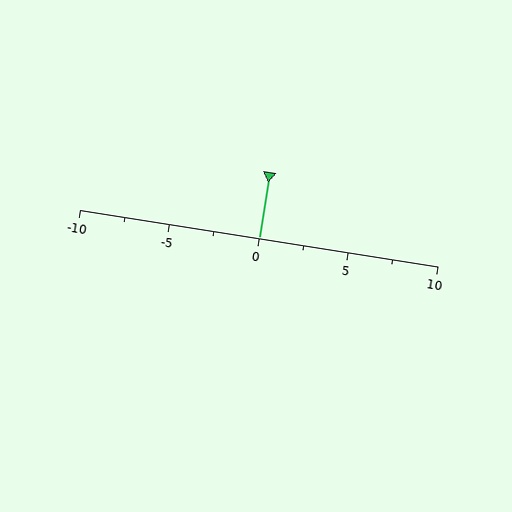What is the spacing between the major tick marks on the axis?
The major ticks are spaced 5 apart.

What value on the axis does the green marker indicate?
The marker indicates approximately 0.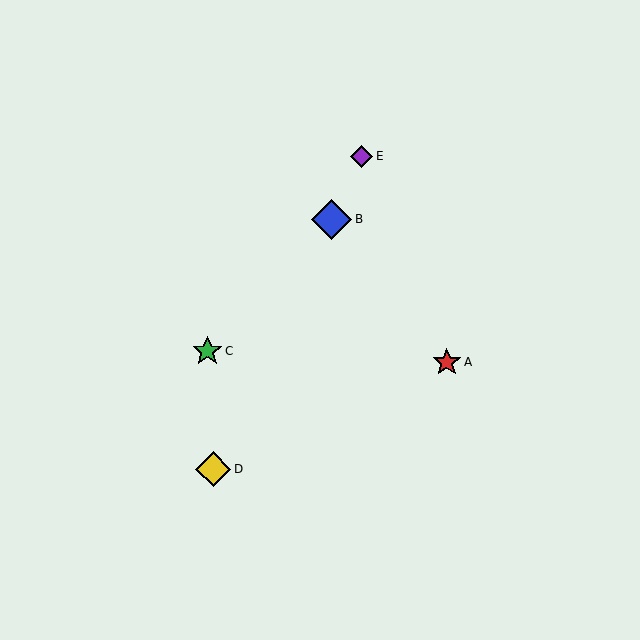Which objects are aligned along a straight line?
Objects B, D, E are aligned along a straight line.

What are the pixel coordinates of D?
Object D is at (213, 469).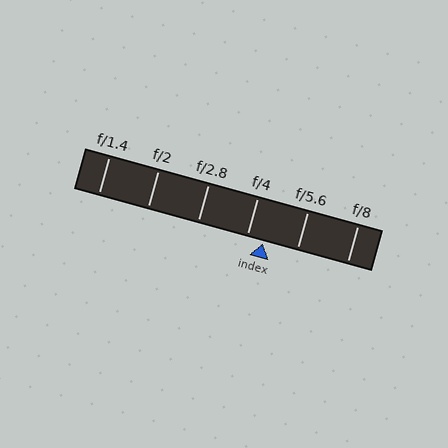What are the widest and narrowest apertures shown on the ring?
The widest aperture shown is f/1.4 and the narrowest is f/8.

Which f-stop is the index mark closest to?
The index mark is closest to f/4.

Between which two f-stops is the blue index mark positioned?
The index mark is between f/4 and f/5.6.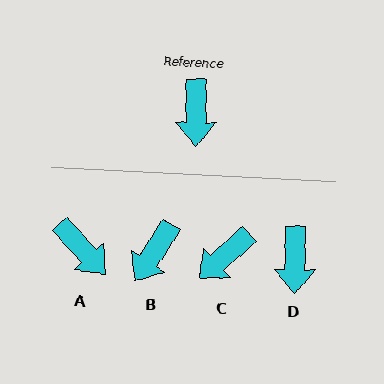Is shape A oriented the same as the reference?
No, it is off by about 43 degrees.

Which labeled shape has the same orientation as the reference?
D.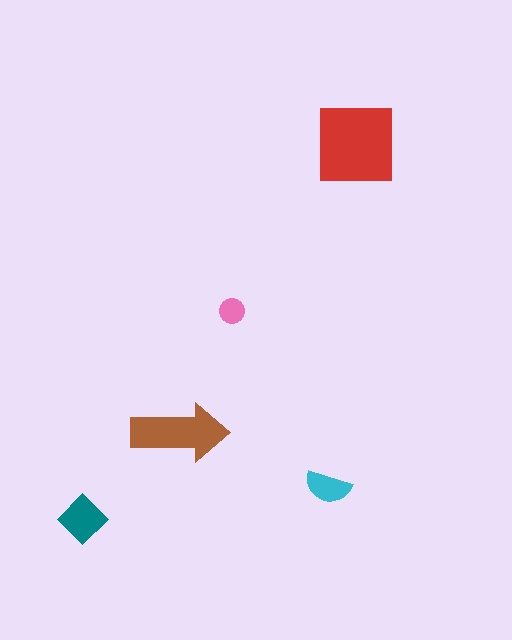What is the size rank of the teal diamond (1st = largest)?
3rd.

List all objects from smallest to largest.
The pink circle, the cyan semicircle, the teal diamond, the brown arrow, the red square.